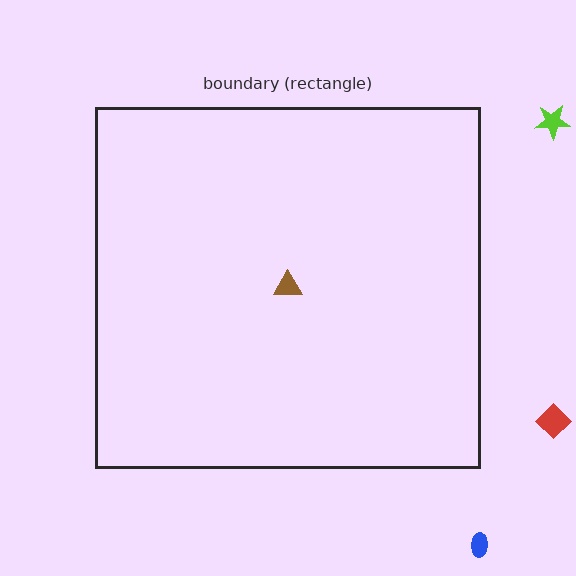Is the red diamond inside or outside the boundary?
Outside.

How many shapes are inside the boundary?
1 inside, 3 outside.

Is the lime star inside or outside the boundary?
Outside.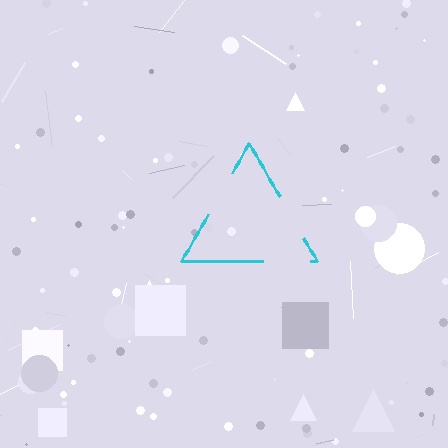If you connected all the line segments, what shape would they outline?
They would outline a triangle.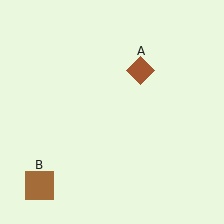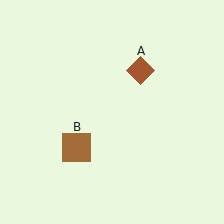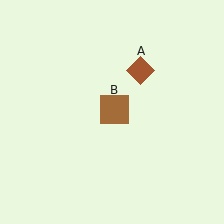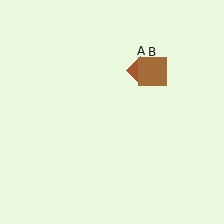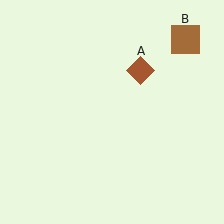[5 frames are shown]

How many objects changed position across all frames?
1 object changed position: brown square (object B).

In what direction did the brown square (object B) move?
The brown square (object B) moved up and to the right.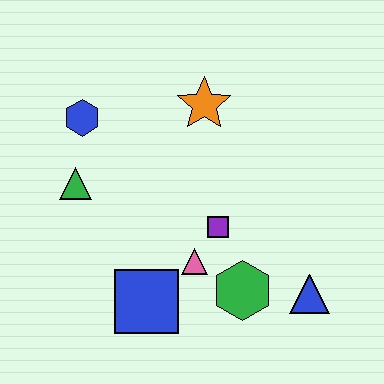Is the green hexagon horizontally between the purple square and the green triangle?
No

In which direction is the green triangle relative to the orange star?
The green triangle is to the left of the orange star.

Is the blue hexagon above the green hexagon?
Yes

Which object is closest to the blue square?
The pink triangle is closest to the blue square.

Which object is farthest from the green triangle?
The blue triangle is farthest from the green triangle.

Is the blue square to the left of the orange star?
Yes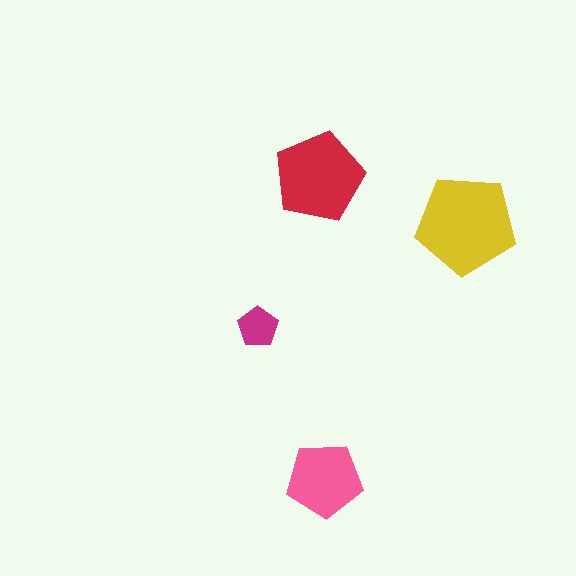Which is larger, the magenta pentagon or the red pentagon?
The red one.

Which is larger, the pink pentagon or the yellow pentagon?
The yellow one.